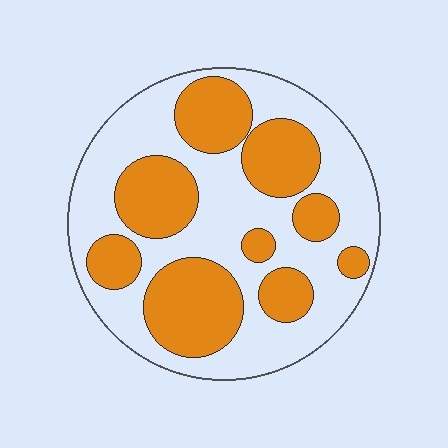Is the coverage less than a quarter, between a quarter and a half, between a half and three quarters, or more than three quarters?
Between a quarter and a half.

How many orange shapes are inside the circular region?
9.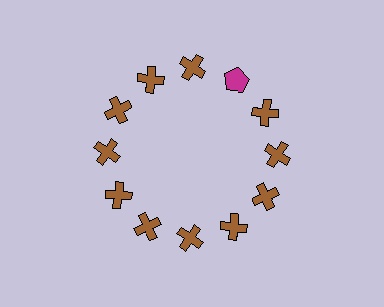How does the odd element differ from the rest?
It differs in both color (magenta instead of brown) and shape (pentagon instead of cross).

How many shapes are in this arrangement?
There are 12 shapes arranged in a ring pattern.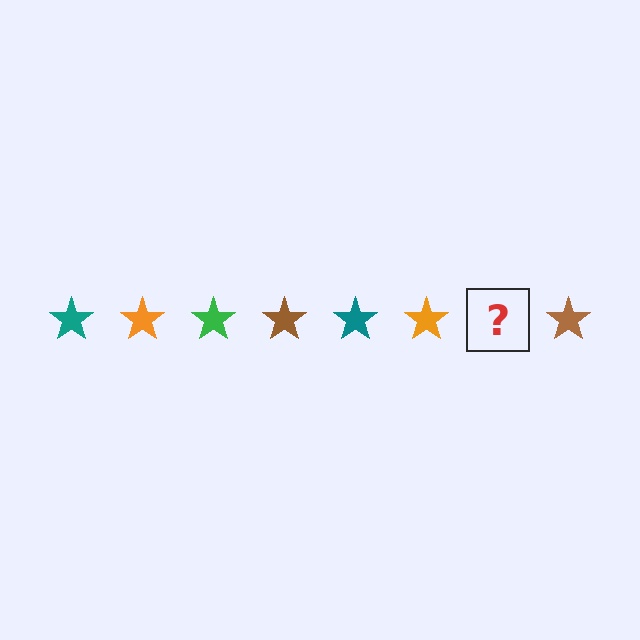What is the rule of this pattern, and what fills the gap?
The rule is that the pattern cycles through teal, orange, green, brown stars. The gap should be filled with a green star.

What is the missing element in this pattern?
The missing element is a green star.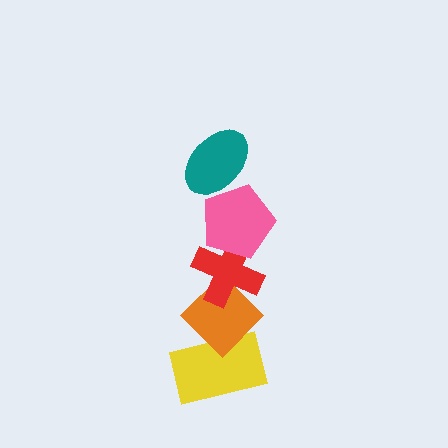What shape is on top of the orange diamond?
The red cross is on top of the orange diamond.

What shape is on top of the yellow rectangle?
The orange diamond is on top of the yellow rectangle.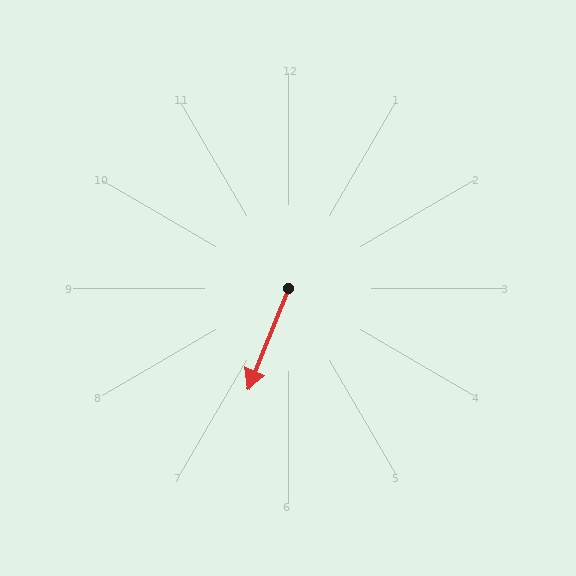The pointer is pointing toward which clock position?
Roughly 7 o'clock.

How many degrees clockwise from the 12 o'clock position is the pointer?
Approximately 202 degrees.